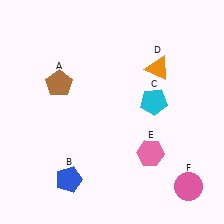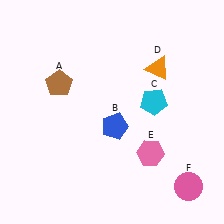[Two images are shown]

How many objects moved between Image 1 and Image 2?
1 object moved between the two images.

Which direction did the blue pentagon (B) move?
The blue pentagon (B) moved up.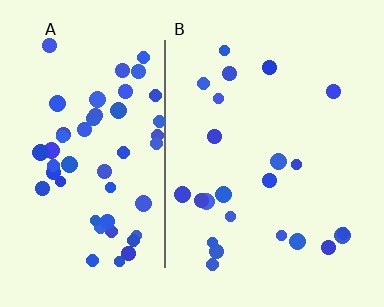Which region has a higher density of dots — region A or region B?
A (the left).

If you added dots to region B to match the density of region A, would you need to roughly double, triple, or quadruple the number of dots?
Approximately double.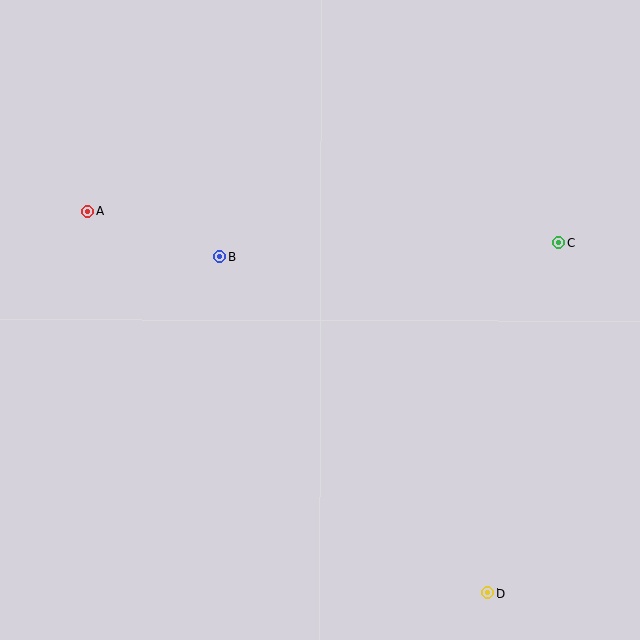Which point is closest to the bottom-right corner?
Point D is closest to the bottom-right corner.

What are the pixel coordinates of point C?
Point C is at (559, 242).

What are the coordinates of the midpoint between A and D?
The midpoint between A and D is at (288, 402).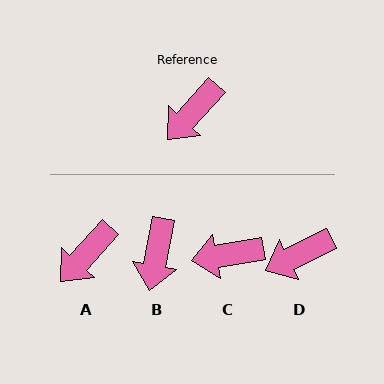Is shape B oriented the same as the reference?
No, it is off by about 32 degrees.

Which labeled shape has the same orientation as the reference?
A.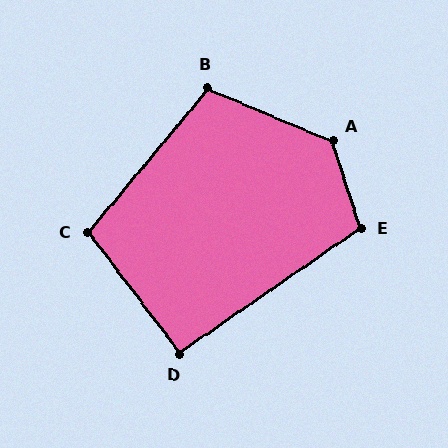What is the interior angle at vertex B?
Approximately 107 degrees (obtuse).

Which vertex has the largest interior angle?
A, at approximately 131 degrees.